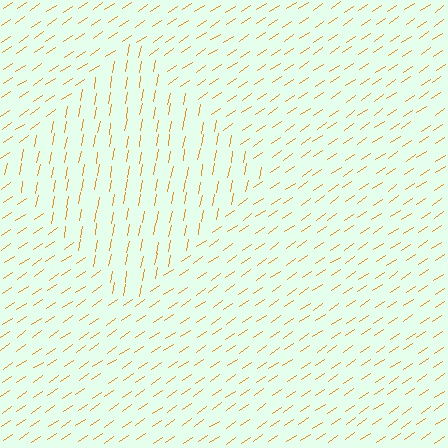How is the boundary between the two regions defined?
The boundary is defined purely by a change in line orientation (approximately 45 degrees difference). All lines are the same color and thickness.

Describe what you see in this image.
The image is filled with small orange line segments. A diamond region in the image has lines oriented differently from the surrounding lines, creating a visible texture boundary.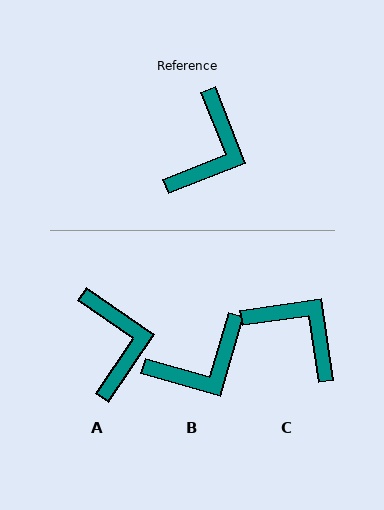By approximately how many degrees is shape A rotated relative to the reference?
Approximately 35 degrees counter-clockwise.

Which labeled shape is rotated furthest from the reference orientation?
C, about 77 degrees away.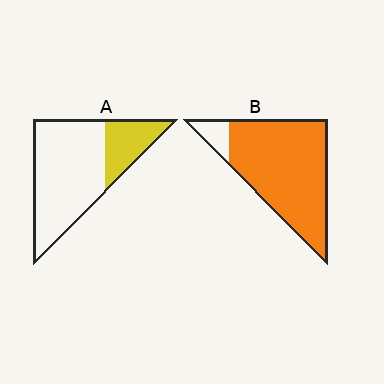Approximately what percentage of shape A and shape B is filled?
A is approximately 25% and B is approximately 90%.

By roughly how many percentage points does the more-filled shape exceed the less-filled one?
By roughly 65 percentage points (B over A).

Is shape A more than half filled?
No.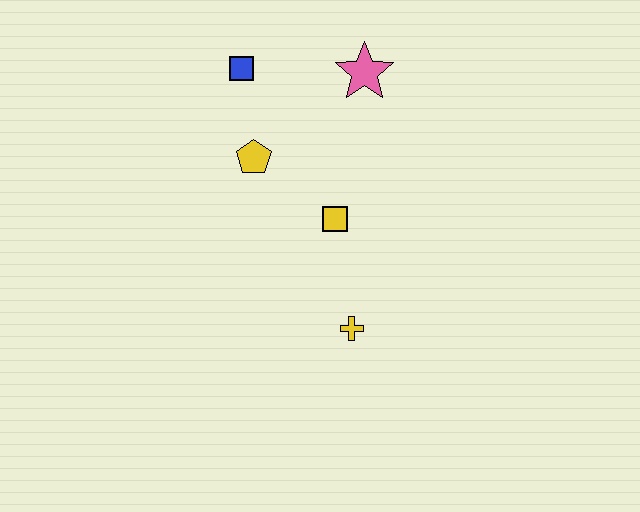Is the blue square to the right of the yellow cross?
No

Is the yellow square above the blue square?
No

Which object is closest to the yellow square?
The yellow pentagon is closest to the yellow square.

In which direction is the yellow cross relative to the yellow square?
The yellow cross is below the yellow square.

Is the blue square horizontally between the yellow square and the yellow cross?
No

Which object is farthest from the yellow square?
The blue square is farthest from the yellow square.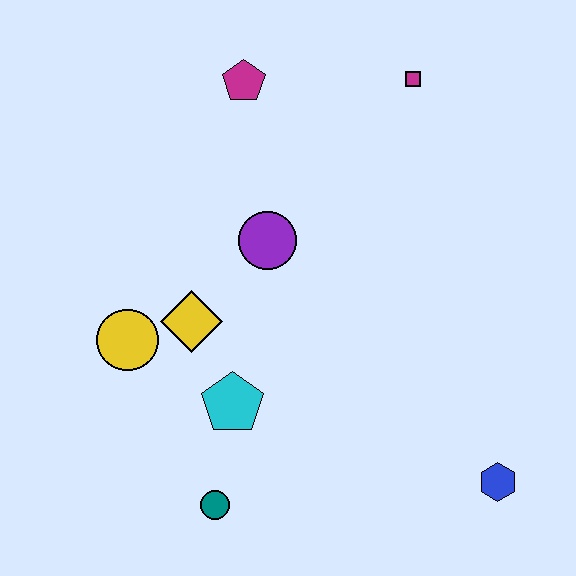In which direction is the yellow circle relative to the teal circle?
The yellow circle is above the teal circle.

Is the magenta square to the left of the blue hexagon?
Yes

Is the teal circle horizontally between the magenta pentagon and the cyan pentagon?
No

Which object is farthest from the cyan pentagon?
The magenta square is farthest from the cyan pentagon.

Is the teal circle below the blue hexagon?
Yes